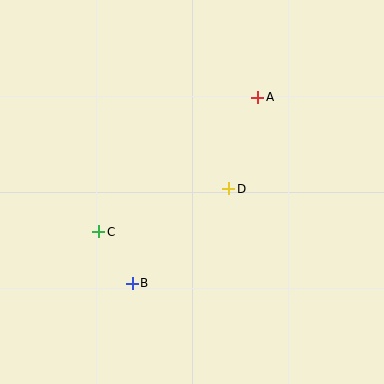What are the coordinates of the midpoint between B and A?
The midpoint between B and A is at (195, 190).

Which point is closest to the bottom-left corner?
Point B is closest to the bottom-left corner.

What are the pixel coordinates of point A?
Point A is at (258, 97).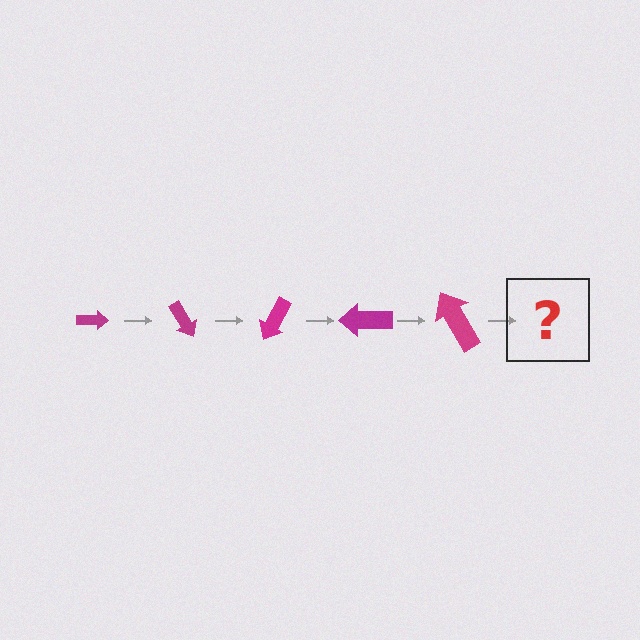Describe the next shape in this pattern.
It should be an arrow, larger than the previous one and rotated 300 degrees from the start.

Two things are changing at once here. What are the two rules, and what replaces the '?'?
The two rules are that the arrow grows larger each step and it rotates 60 degrees each step. The '?' should be an arrow, larger than the previous one and rotated 300 degrees from the start.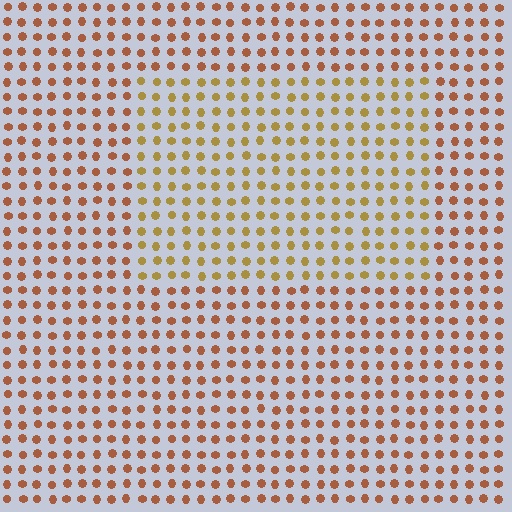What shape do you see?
I see a rectangle.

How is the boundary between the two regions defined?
The boundary is defined purely by a slight shift in hue (about 30 degrees). Spacing, size, and orientation are identical on both sides.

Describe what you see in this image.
The image is filled with small brown elements in a uniform arrangement. A rectangle-shaped region is visible where the elements are tinted to a slightly different hue, forming a subtle color boundary.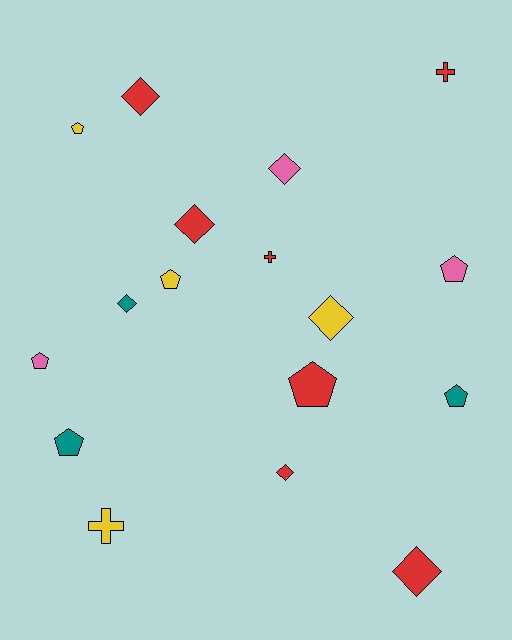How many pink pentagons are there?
There are 2 pink pentagons.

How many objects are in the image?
There are 17 objects.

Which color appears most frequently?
Red, with 7 objects.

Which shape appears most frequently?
Pentagon, with 7 objects.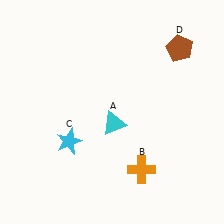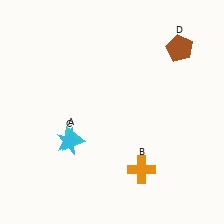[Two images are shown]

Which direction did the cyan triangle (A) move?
The cyan triangle (A) moved left.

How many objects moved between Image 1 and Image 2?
1 object moved between the two images.